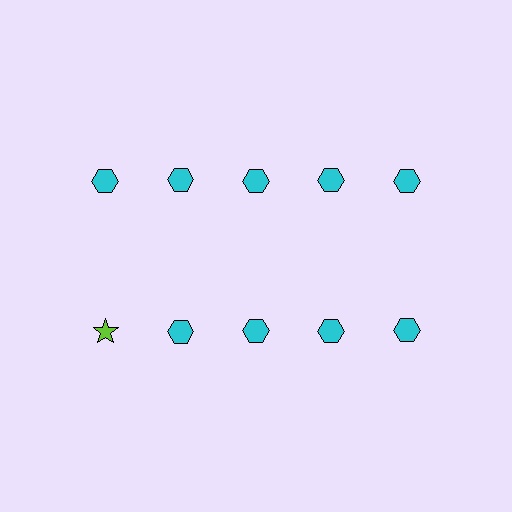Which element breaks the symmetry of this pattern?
The lime star in the second row, leftmost column breaks the symmetry. All other shapes are cyan hexagons.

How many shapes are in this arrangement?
There are 10 shapes arranged in a grid pattern.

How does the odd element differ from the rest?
It differs in both color (lime instead of cyan) and shape (star instead of hexagon).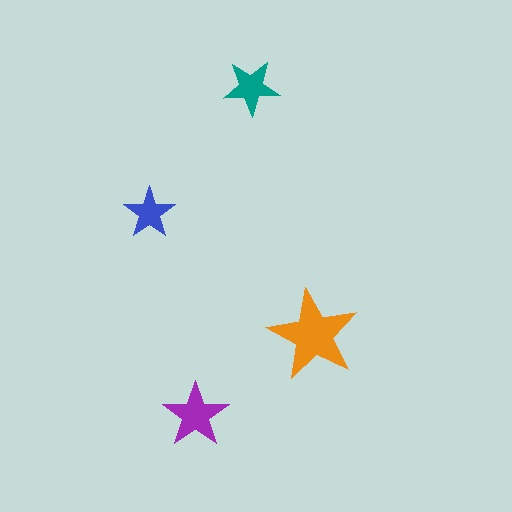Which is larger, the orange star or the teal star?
The orange one.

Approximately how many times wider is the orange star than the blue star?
About 2 times wider.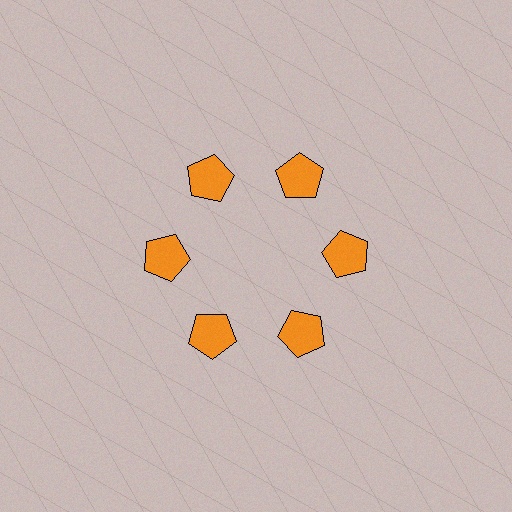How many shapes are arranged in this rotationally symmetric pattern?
There are 6 shapes, arranged in 6 groups of 1.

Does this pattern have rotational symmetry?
Yes, this pattern has 6-fold rotational symmetry. It looks the same after rotating 60 degrees around the center.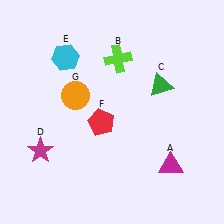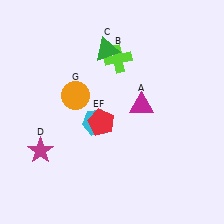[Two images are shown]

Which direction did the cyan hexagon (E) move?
The cyan hexagon (E) moved down.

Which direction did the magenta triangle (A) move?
The magenta triangle (A) moved up.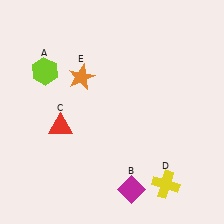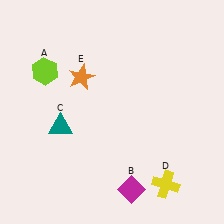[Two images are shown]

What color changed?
The triangle (C) changed from red in Image 1 to teal in Image 2.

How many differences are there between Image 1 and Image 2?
There is 1 difference between the two images.